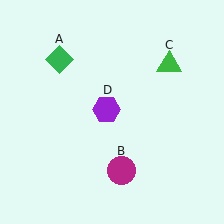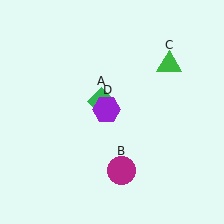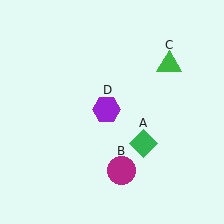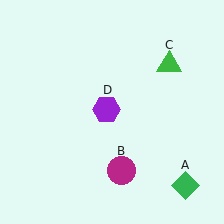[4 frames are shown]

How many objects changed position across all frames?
1 object changed position: green diamond (object A).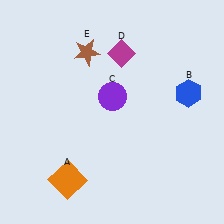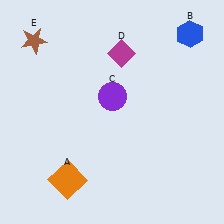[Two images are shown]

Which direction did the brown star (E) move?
The brown star (E) moved left.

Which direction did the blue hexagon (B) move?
The blue hexagon (B) moved up.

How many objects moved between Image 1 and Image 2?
2 objects moved between the two images.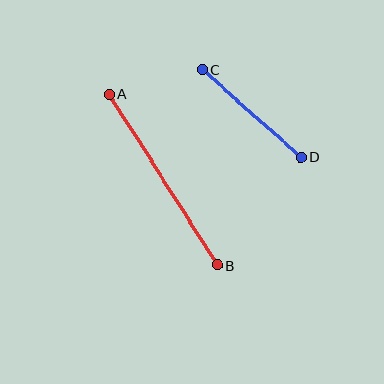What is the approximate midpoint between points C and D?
The midpoint is at approximately (251, 113) pixels.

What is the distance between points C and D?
The distance is approximately 132 pixels.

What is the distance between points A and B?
The distance is approximately 203 pixels.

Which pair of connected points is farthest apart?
Points A and B are farthest apart.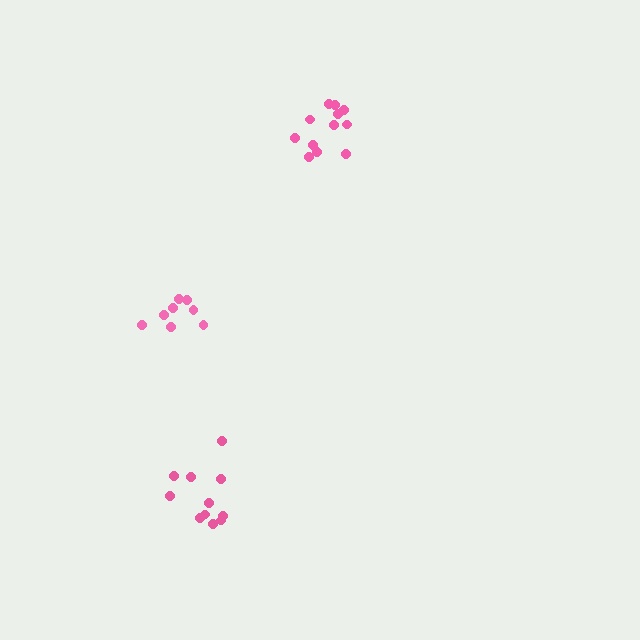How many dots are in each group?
Group 1: 11 dots, Group 2: 8 dots, Group 3: 12 dots (31 total).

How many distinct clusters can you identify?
There are 3 distinct clusters.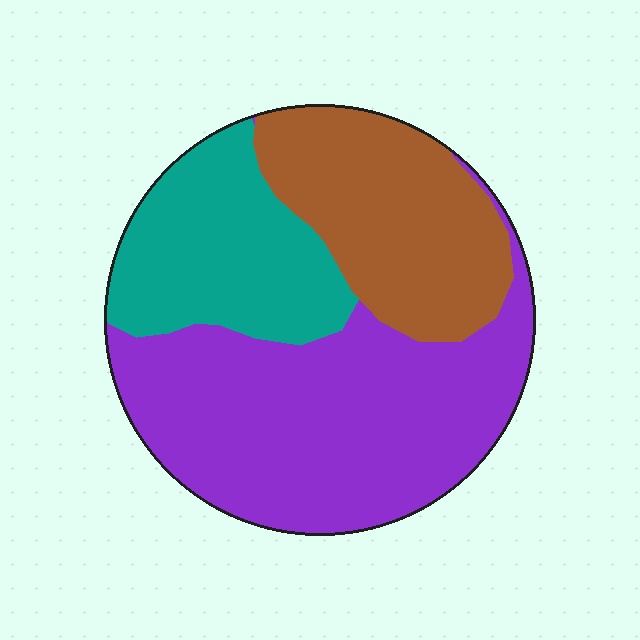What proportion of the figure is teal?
Teal takes up about one quarter (1/4) of the figure.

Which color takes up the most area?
Purple, at roughly 50%.